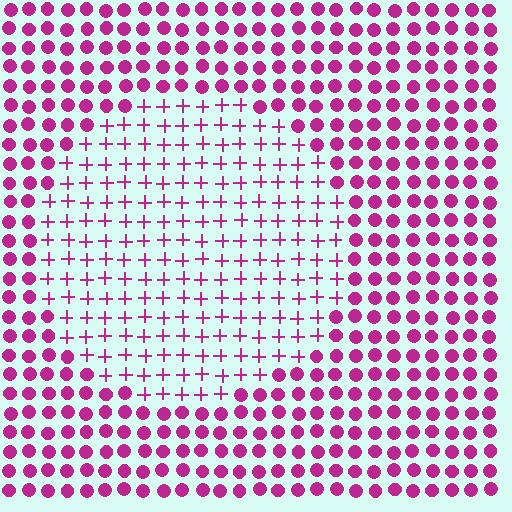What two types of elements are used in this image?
The image uses plus signs inside the circle region and circles outside it.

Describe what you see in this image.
The image is filled with small magenta elements arranged in a uniform grid. A circle-shaped region contains plus signs, while the surrounding area contains circles. The boundary is defined purely by the change in element shape.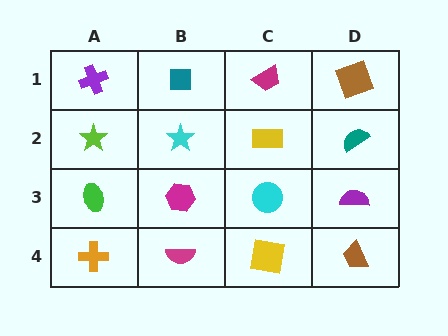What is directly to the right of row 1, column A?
A teal square.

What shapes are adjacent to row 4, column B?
A magenta hexagon (row 3, column B), an orange cross (row 4, column A), a yellow square (row 4, column C).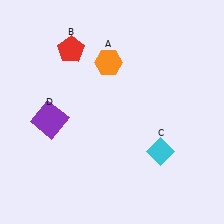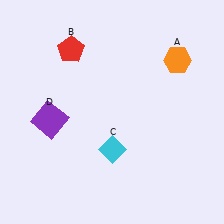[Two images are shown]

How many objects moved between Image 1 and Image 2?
2 objects moved between the two images.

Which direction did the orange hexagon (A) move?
The orange hexagon (A) moved right.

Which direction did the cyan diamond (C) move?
The cyan diamond (C) moved left.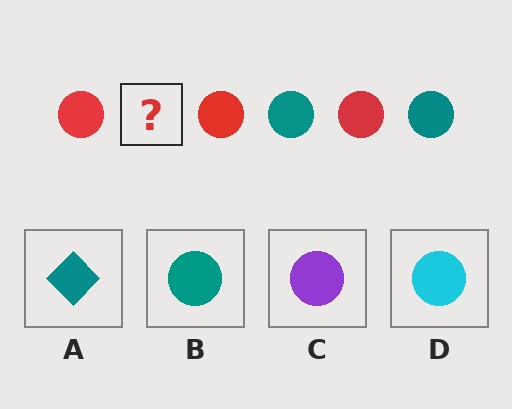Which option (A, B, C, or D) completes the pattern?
B.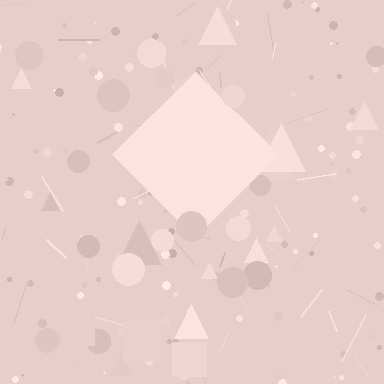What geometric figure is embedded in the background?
A diamond is embedded in the background.